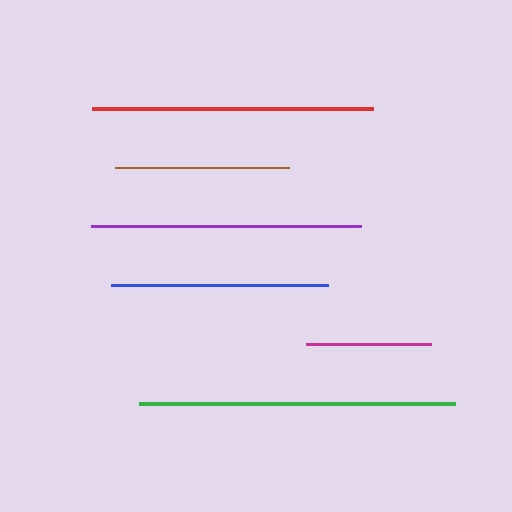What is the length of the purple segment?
The purple segment is approximately 270 pixels long.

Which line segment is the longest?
The green line is the longest at approximately 316 pixels.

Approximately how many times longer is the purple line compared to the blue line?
The purple line is approximately 1.2 times the length of the blue line.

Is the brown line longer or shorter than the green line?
The green line is longer than the brown line.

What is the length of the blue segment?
The blue segment is approximately 218 pixels long.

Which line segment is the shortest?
The magenta line is the shortest at approximately 125 pixels.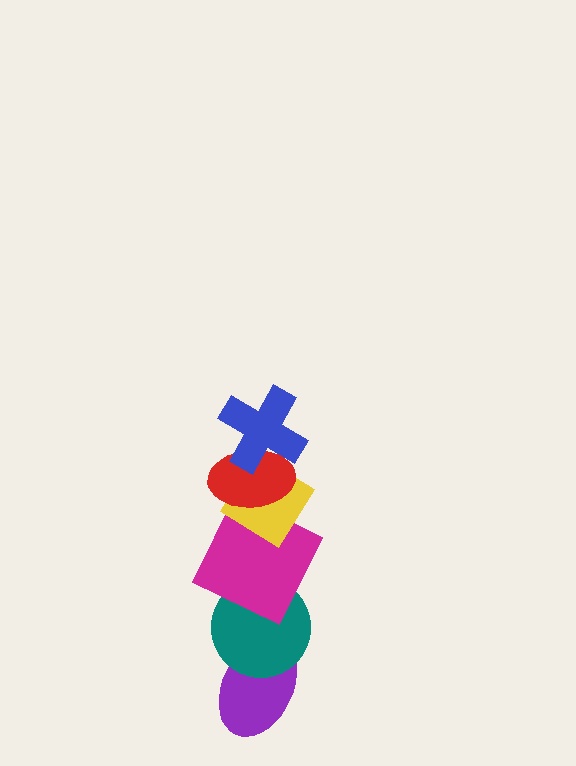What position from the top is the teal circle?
The teal circle is 5th from the top.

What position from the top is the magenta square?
The magenta square is 4th from the top.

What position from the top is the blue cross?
The blue cross is 1st from the top.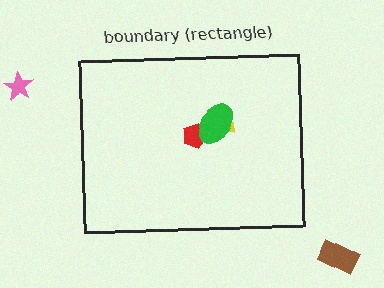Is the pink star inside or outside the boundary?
Outside.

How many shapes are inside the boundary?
3 inside, 2 outside.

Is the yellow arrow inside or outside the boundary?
Inside.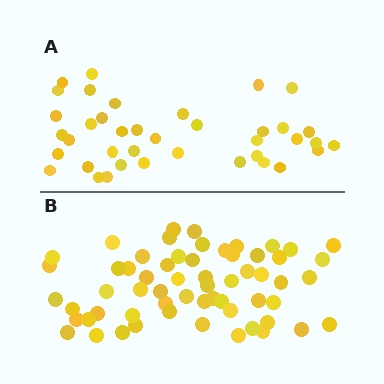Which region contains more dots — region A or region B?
Region B (the bottom region) has more dots.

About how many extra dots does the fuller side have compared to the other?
Region B has approximately 20 more dots than region A.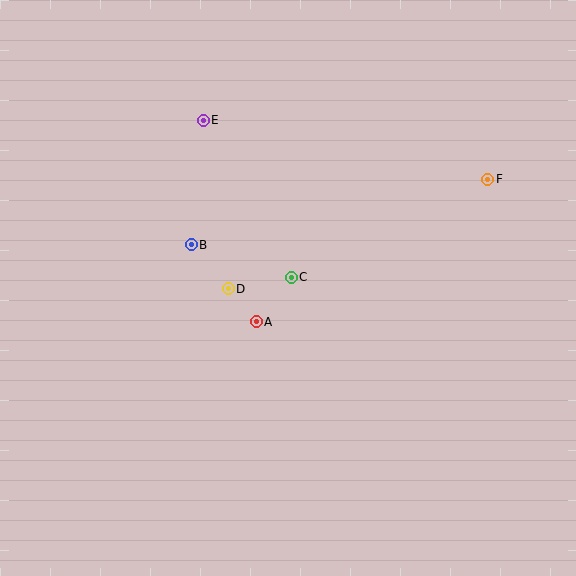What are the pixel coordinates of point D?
Point D is at (228, 289).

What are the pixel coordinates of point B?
Point B is at (191, 245).